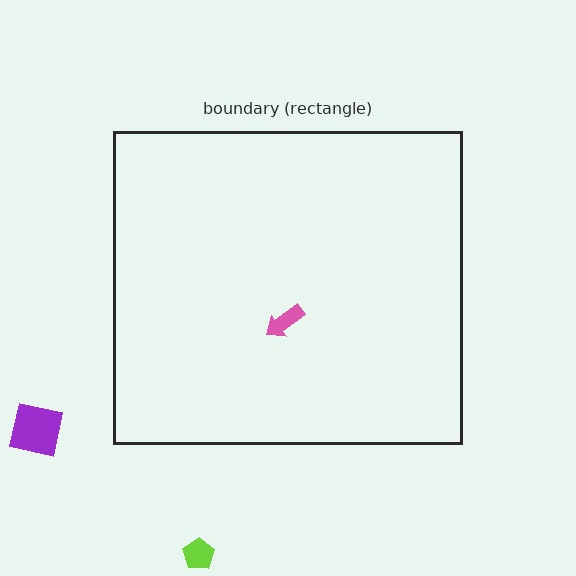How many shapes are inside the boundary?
1 inside, 2 outside.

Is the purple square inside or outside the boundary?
Outside.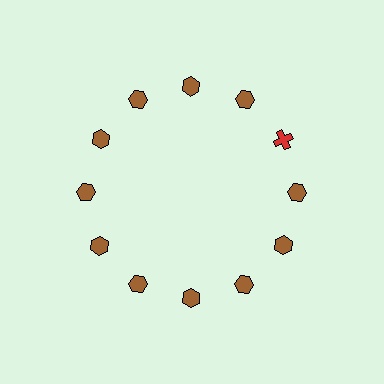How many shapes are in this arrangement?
There are 12 shapes arranged in a ring pattern.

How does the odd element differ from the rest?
It differs in both color (red instead of brown) and shape (cross instead of hexagon).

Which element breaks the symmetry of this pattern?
The red cross at roughly the 2 o'clock position breaks the symmetry. All other shapes are brown hexagons.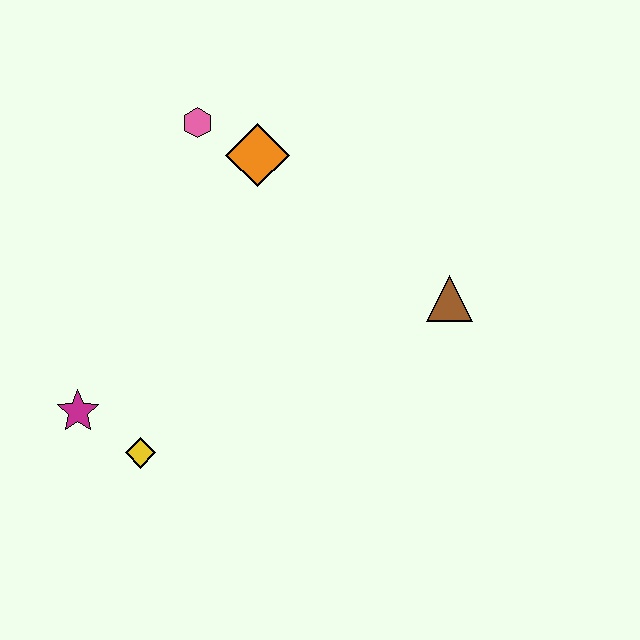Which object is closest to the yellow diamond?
The magenta star is closest to the yellow diamond.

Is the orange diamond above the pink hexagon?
No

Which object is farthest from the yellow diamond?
The brown triangle is farthest from the yellow diamond.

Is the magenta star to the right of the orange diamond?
No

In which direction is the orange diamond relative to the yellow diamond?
The orange diamond is above the yellow diamond.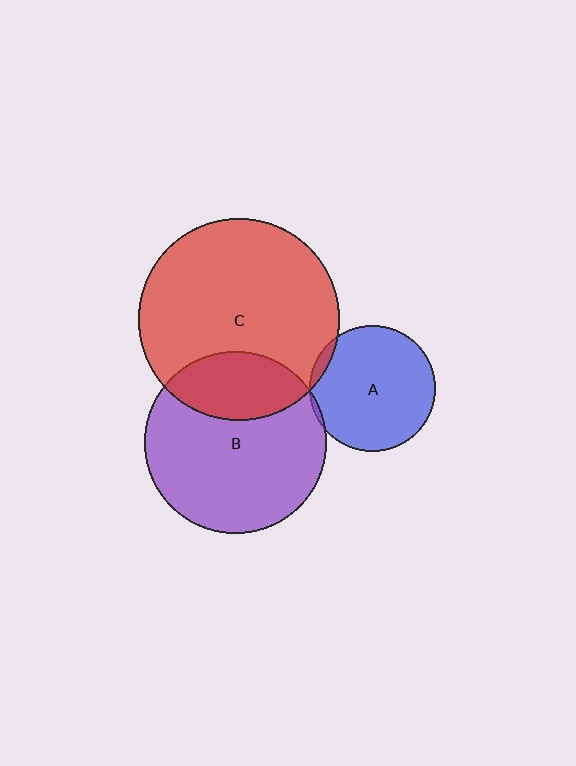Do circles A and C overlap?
Yes.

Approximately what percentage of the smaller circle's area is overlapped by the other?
Approximately 5%.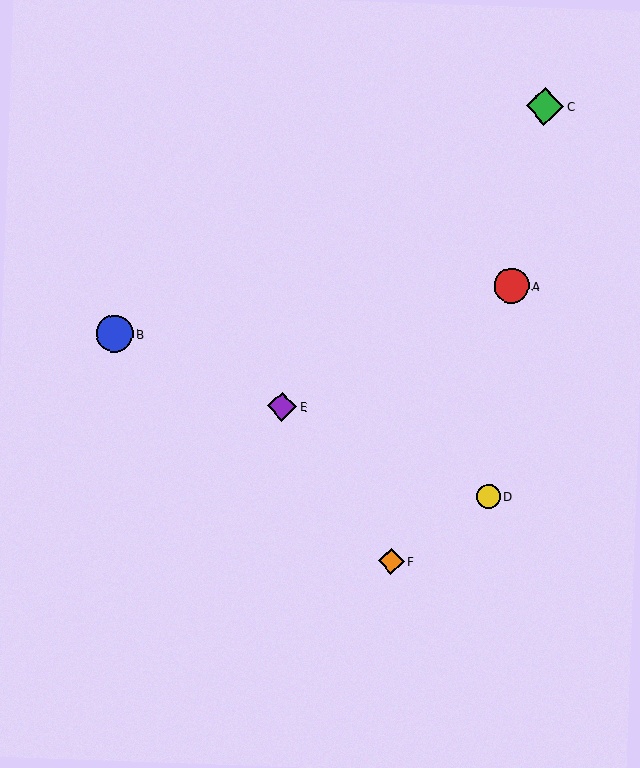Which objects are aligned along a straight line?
Objects B, D, E are aligned along a straight line.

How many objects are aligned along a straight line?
3 objects (B, D, E) are aligned along a straight line.